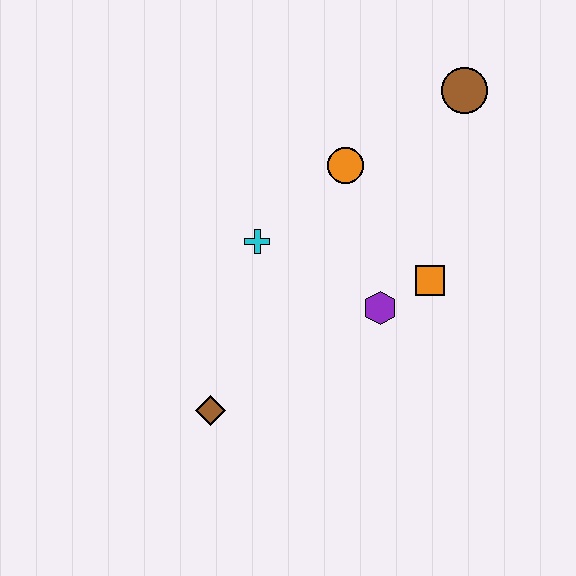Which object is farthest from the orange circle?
The brown diamond is farthest from the orange circle.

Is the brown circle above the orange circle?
Yes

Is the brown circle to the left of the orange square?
No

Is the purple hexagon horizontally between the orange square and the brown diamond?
Yes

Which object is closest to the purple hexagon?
The orange square is closest to the purple hexagon.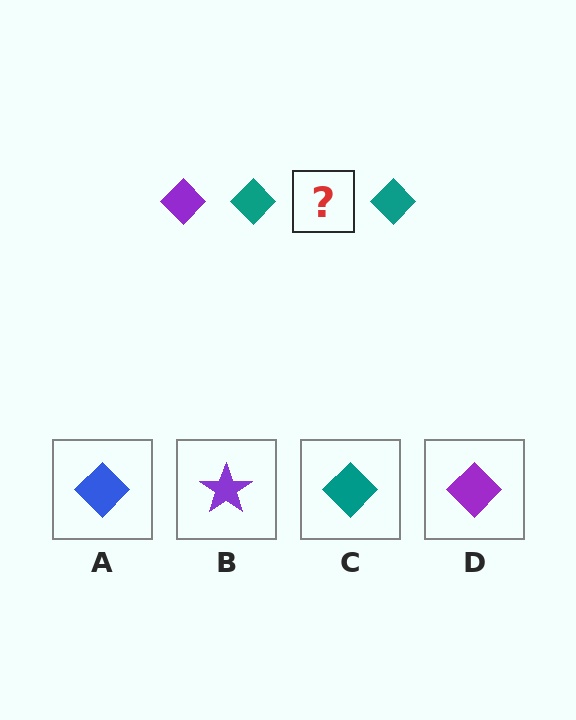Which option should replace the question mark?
Option D.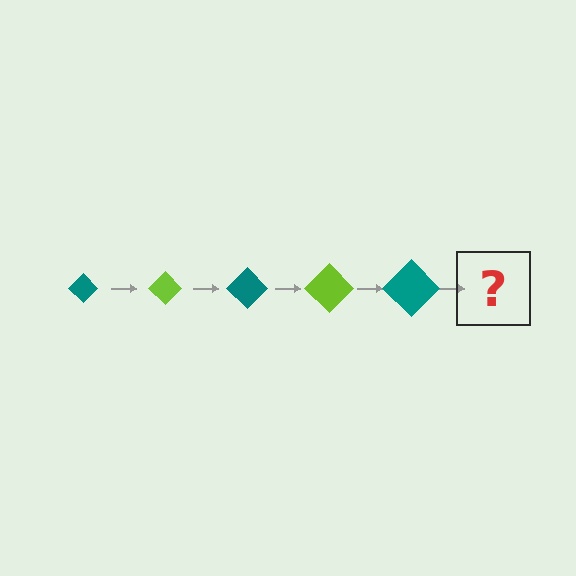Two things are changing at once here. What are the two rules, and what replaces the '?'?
The two rules are that the diamond grows larger each step and the color cycles through teal and lime. The '?' should be a lime diamond, larger than the previous one.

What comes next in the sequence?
The next element should be a lime diamond, larger than the previous one.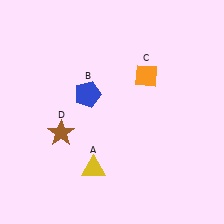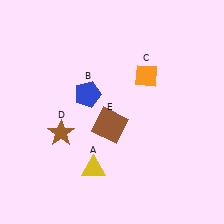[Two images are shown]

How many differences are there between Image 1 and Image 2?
There is 1 difference between the two images.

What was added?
A brown square (E) was added in Image 2.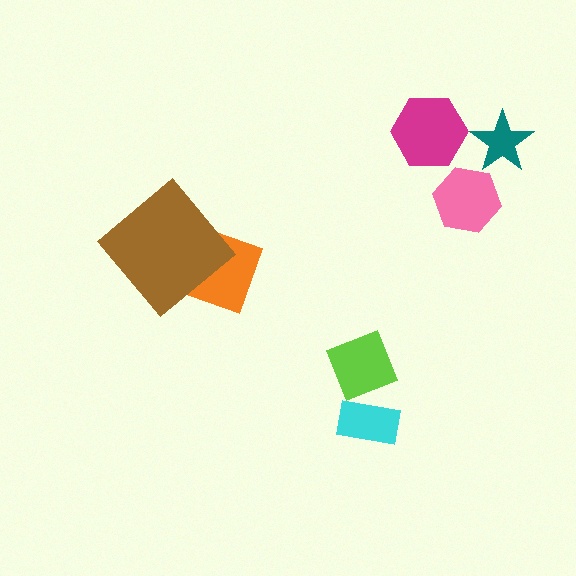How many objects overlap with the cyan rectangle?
0 objects overlap with the cyan rectangle.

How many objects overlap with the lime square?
0 objects overlap with the lime square.